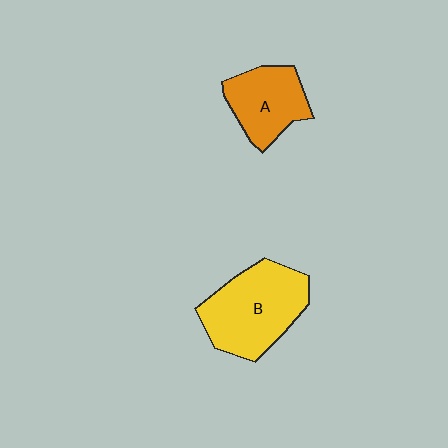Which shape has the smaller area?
Shape A (orange).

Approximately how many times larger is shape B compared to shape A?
Approximately 1.5 times.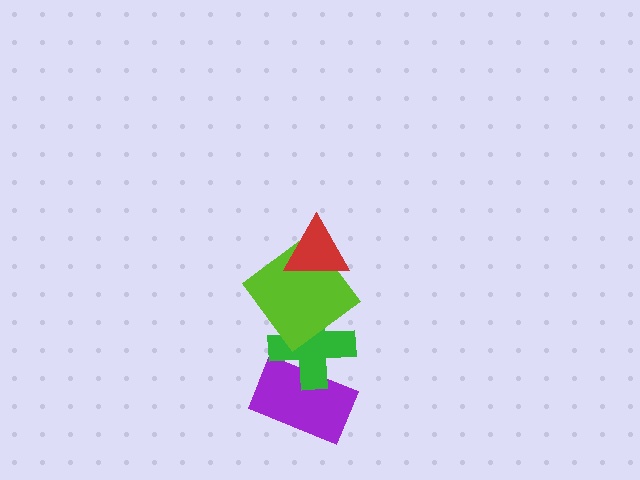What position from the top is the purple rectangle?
The purple rectangle is 4th from the top.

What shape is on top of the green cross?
The lime diamond is on top of the green cross.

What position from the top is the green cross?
The green cross is 3rd from the top.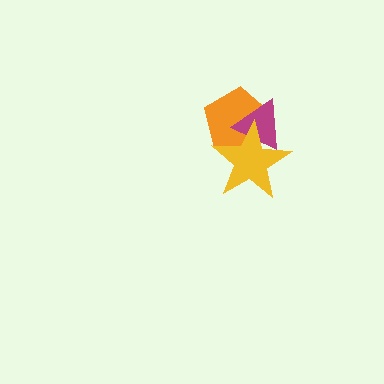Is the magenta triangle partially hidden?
Yes, it is partially covered by another shape.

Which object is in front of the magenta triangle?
The yellow star is in front of the magenta triangle.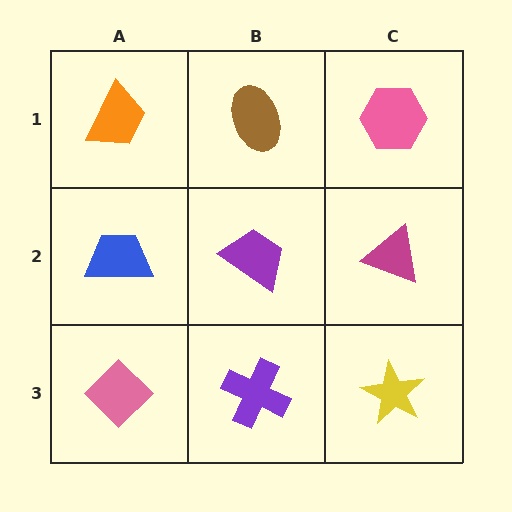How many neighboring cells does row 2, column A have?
3.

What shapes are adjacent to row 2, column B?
A brown ellipse (row 1, column B), a purple cross (row 3, column B), a blue trapezoid (row 2, column A), a magenta triangle (row 2, column C).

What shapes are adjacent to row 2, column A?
An orange trapezoid (row 1, column A), a pink diamond (row 3, column A), a purple trapezoid (row 2, column B).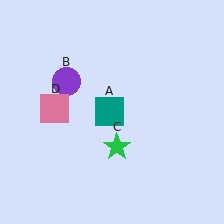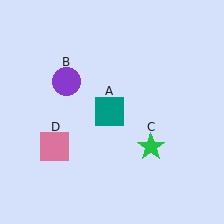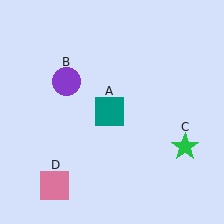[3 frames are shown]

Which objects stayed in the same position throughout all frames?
Teal square (object A) and purple circle (object B) remained stationary.